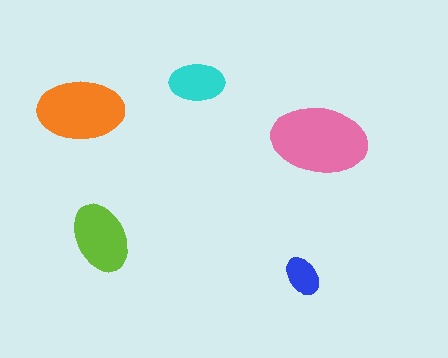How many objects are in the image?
There are 5 objects in the image.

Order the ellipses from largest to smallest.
the pink one, the orange one, the lime one, the cyan one, the blue one.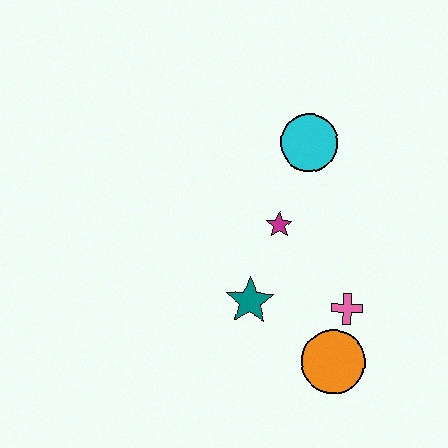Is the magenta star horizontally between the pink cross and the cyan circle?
No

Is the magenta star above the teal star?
Yes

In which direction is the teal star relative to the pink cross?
The teal star is to the left of the pink cross.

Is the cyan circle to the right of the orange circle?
No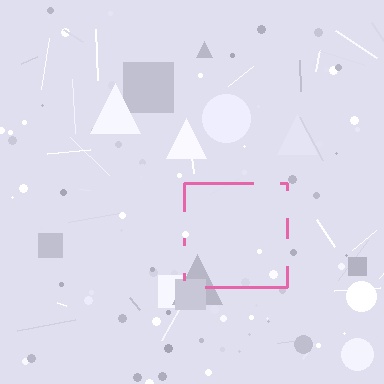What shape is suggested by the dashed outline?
The dashed outline suggests a square.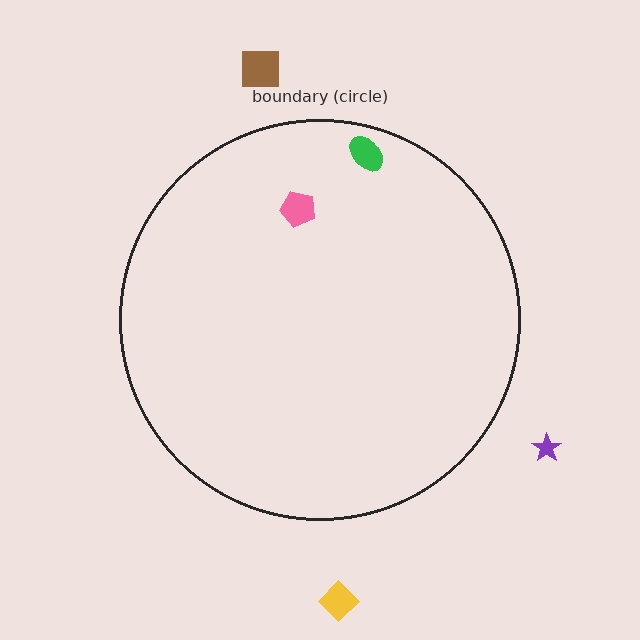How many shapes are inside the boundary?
2 inside, 3 outside.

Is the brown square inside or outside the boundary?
Outside.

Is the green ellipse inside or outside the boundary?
Inside.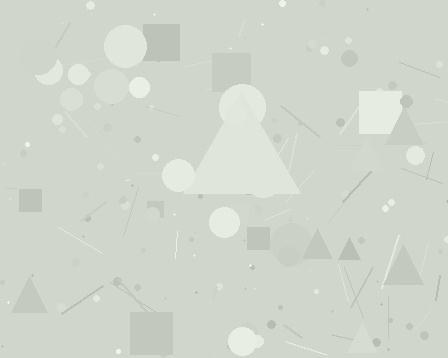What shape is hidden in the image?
A triangle is hidden in the image.